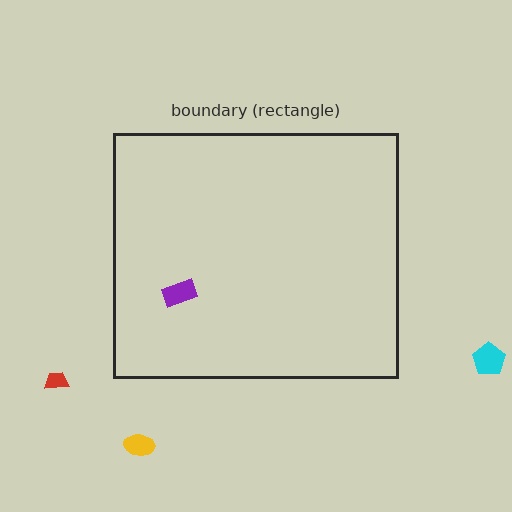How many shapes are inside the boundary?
1 inside, 3 outside.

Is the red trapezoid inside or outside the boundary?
Outside.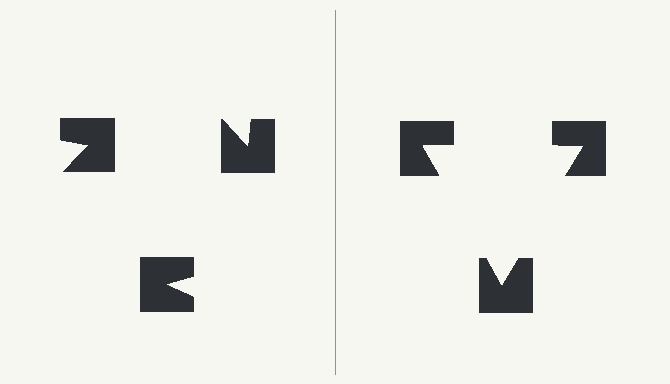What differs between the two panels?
The notched squares are positioned identically on both sides; only the wedge orientations differ. On the right they align to a triangle; on the left they are misaligned.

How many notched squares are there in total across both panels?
6 — 3 on each side.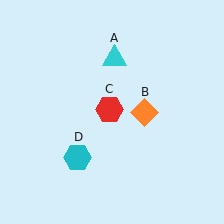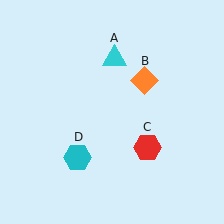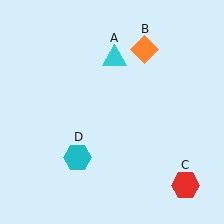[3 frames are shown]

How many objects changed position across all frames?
2 objects changed position: orange diamond (object B), red hexagon (object C).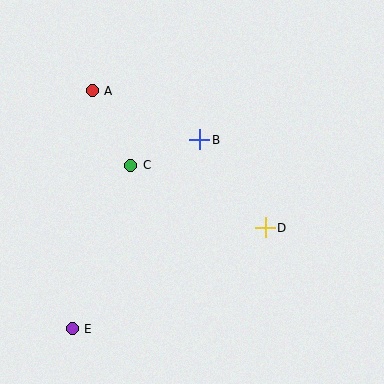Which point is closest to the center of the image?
Point B at (200, 140) is closest to the center.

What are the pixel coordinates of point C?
Point C is at (131, 165).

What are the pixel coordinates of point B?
Point B is at (200, 140).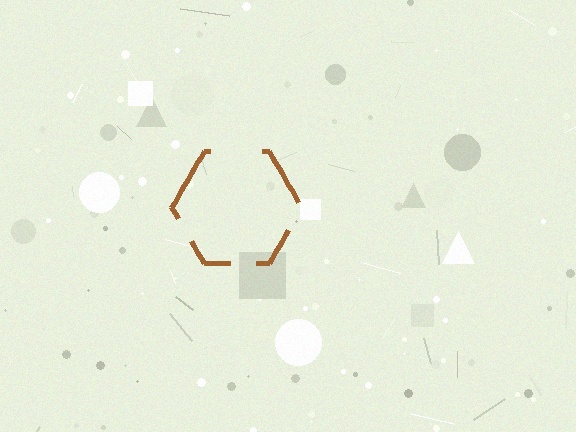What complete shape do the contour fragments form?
The contour fragments form a hexagon.